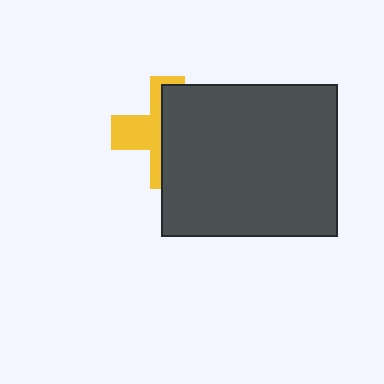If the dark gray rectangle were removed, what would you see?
You would see the complete yellow cross.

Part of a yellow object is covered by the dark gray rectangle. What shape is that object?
It is a cross.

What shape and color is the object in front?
The object in front is a dark gray rectangle.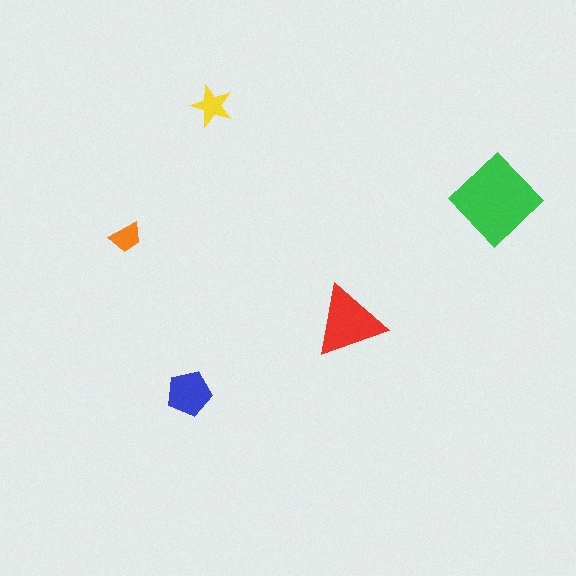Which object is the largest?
The green diamond.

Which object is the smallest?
The orange trapezoid.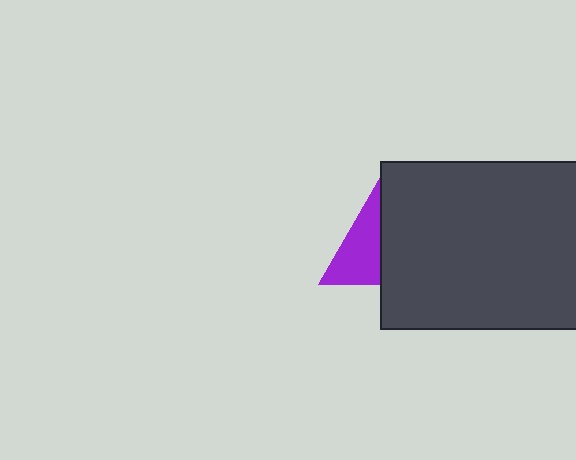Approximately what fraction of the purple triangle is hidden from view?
Roughly 58% of the purple triangle is hidden behind the dark gray rectangle.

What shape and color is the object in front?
The object in front is a dark gray rectangle.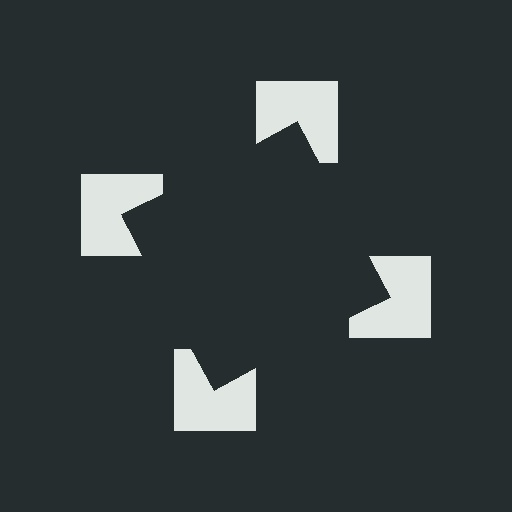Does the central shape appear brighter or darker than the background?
It typically appears slightly darker than the background, even though no actual brightness change is drawn.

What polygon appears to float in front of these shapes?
An illusory square — its edges are inferred from the aligned wedge cuts in the notched squares, not physically drawn.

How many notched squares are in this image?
There are 4 — one at each vertex of the illusory square.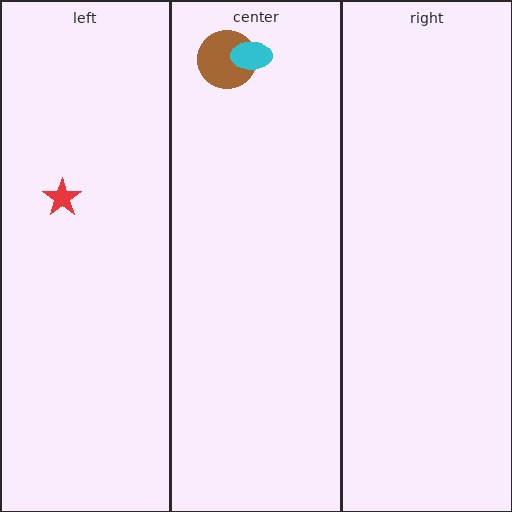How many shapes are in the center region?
2.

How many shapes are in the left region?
1.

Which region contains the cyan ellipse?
The center region.